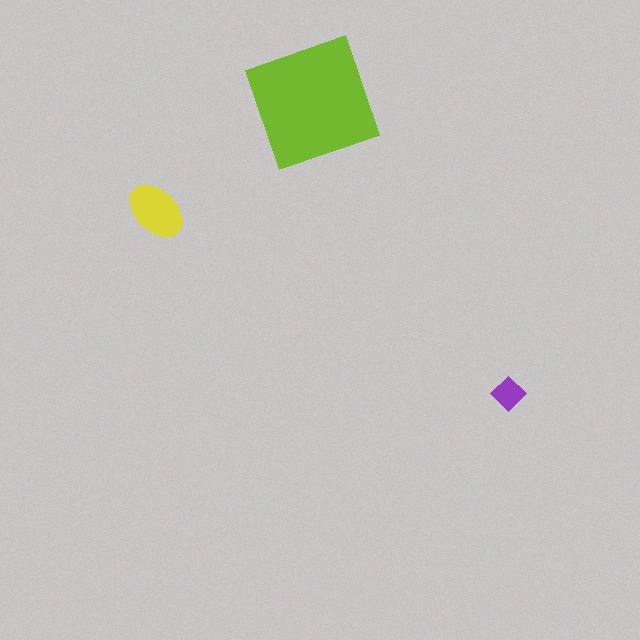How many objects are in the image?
There are 3 objects in the image.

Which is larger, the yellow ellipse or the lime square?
The lime square.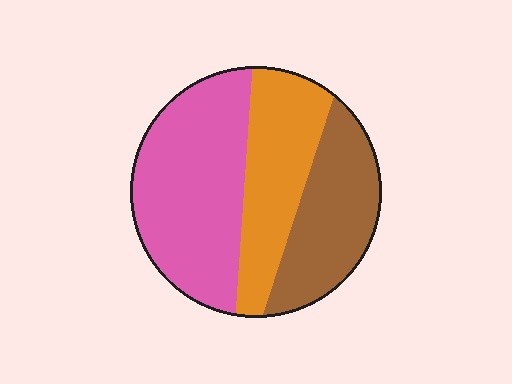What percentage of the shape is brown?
Brown covers 28% of the shape.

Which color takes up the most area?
Pink, at roughly 45%.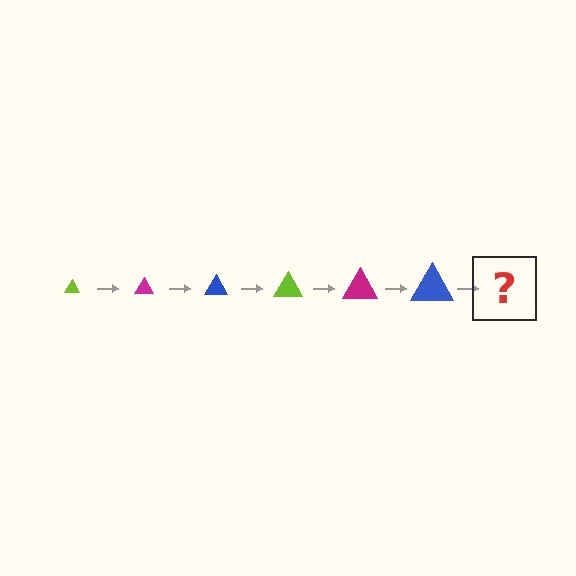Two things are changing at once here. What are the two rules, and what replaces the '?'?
The two rules are that the triangle grows larger each step and the color cycles through lime, magenta, and blue. The '?' should be a lime triangle, larger than the previous one.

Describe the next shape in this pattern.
It should be a lime triangle, larger than the previous one.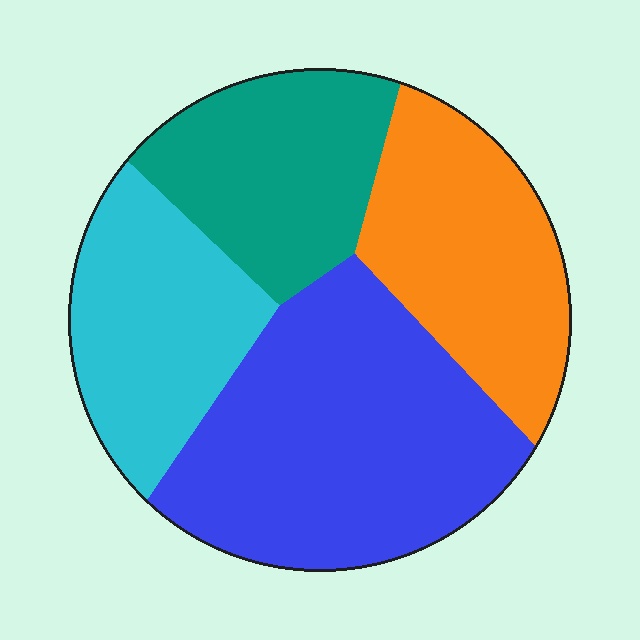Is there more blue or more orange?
Blue.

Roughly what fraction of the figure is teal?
Teal covers 20% of the figure.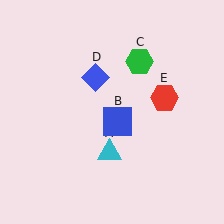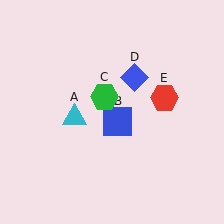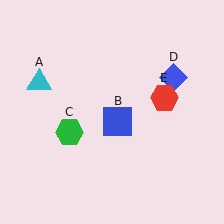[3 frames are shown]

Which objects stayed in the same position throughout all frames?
Blue square (object B) and red hexagon (object E) remained stationary.